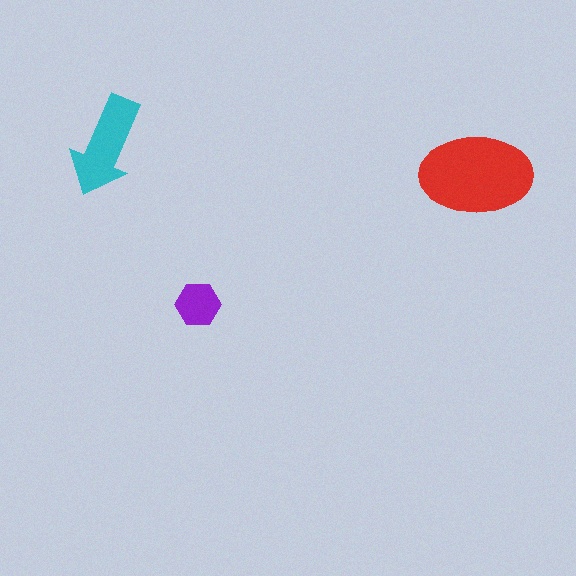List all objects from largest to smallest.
The red ellipse, the cyan arrow, the purple hexagon.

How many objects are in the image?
There are 3 objects in the image.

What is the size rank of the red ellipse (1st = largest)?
1st.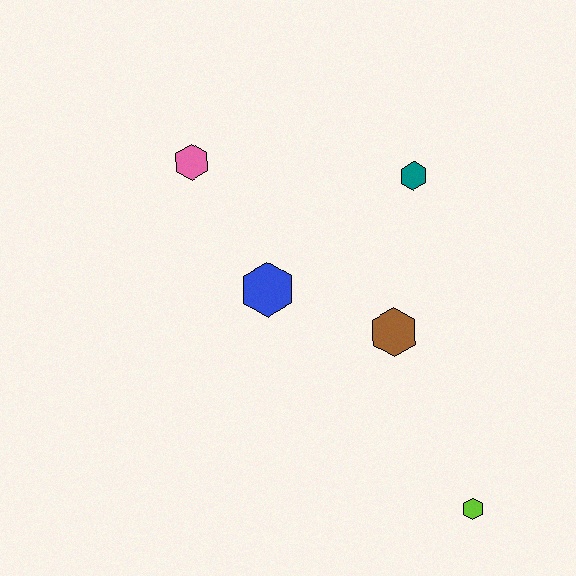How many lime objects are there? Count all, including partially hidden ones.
There is 1 lime object.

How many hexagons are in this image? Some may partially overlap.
There are 5 hexagons.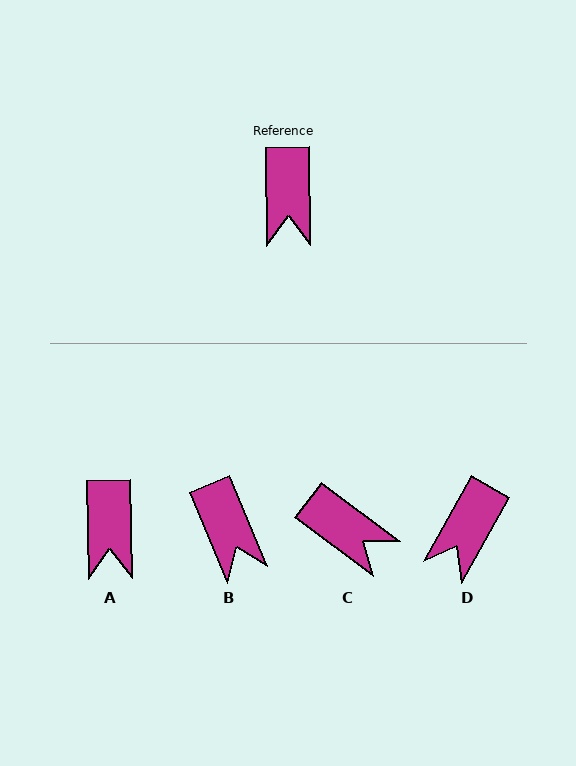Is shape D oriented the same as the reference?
No, it is off by about 30 degrees.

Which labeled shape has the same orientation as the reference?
A.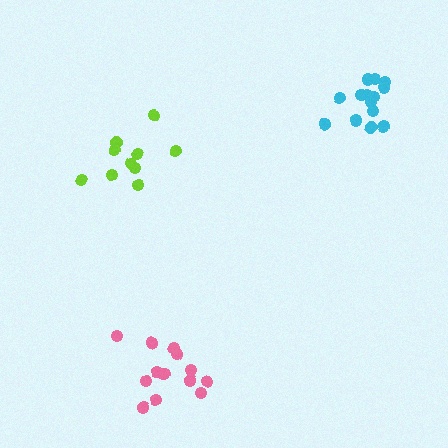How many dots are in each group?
Group 1: 10 dots, Group 2: 14 dots, Group 3: 13 dots (37 total).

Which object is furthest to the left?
The lime cluster is leftmost.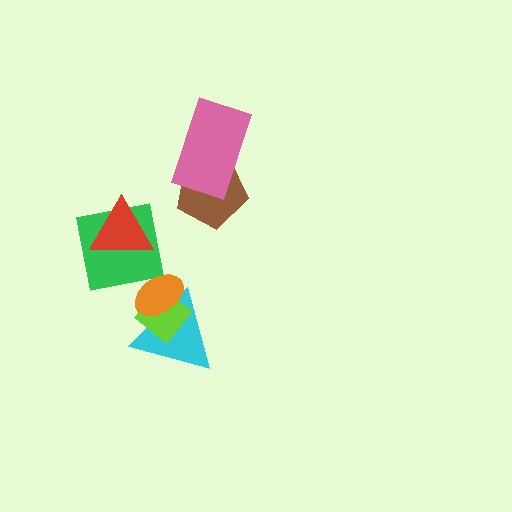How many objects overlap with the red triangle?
1 object overlaps with the red triangle.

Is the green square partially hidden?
Yes, it is partially covered by another shape.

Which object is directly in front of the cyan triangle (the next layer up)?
The lime diamond is directly in front of the cyan triangle.